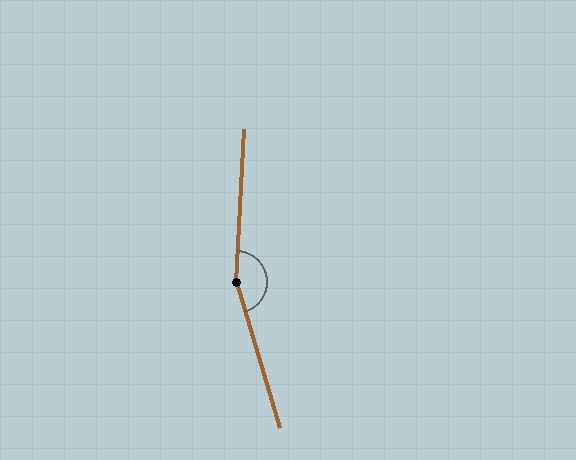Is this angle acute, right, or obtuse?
It is obtuse.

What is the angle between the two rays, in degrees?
Approximately 160 degrees.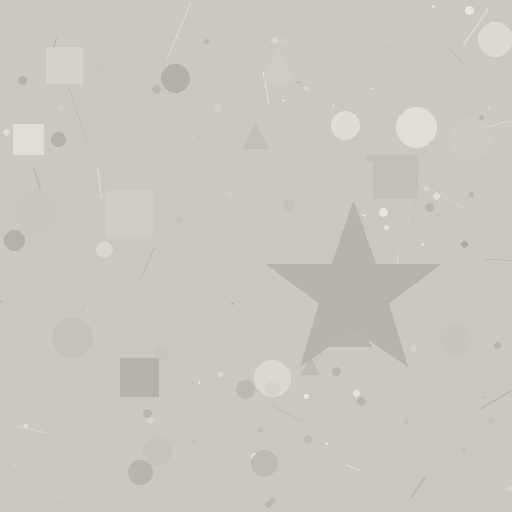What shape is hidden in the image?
A star is hidden in the image.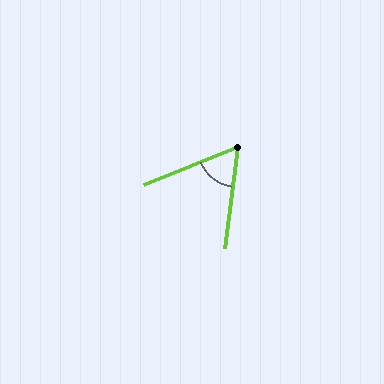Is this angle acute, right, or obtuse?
It is acute.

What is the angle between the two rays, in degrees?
Approximately 60 degrees.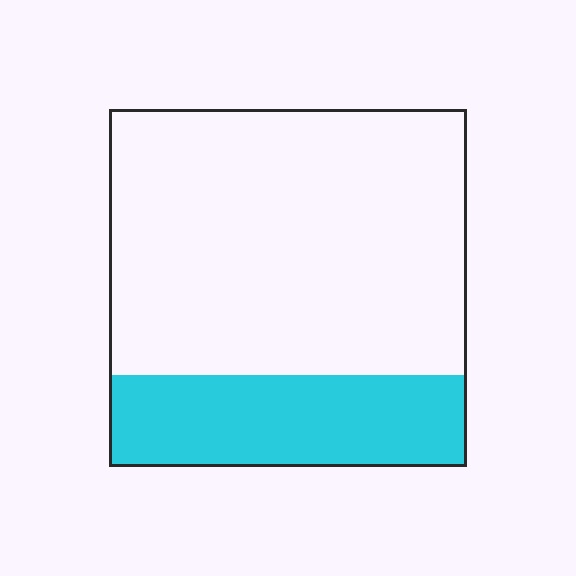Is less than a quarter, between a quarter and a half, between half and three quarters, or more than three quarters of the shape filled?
Between a quarter and a half.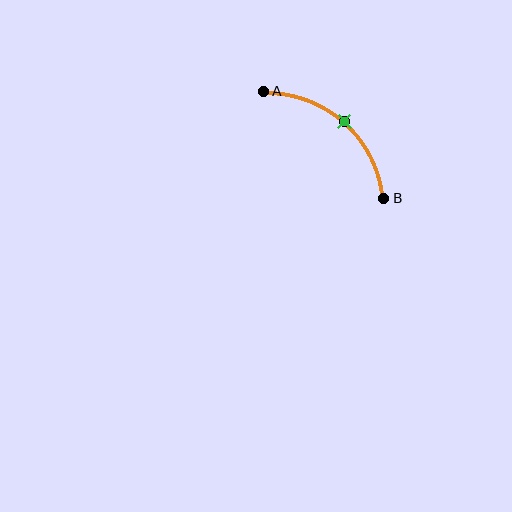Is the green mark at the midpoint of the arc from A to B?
Yes. The green mark lies on the arc at equal arc-length from both A and B — it is the arc midpoint.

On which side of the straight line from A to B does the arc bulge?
The arc bulges above and to the right of the straight line connecting A and B.